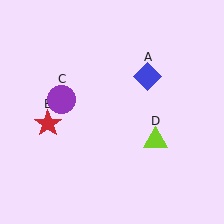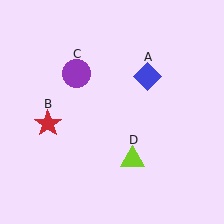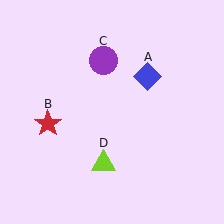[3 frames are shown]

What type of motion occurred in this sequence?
The purple circle (object C), lime triangle (object D) rotated clockwise around the center of the scene.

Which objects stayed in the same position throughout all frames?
Blue diamond (object A) and red star (object B) remained stationary.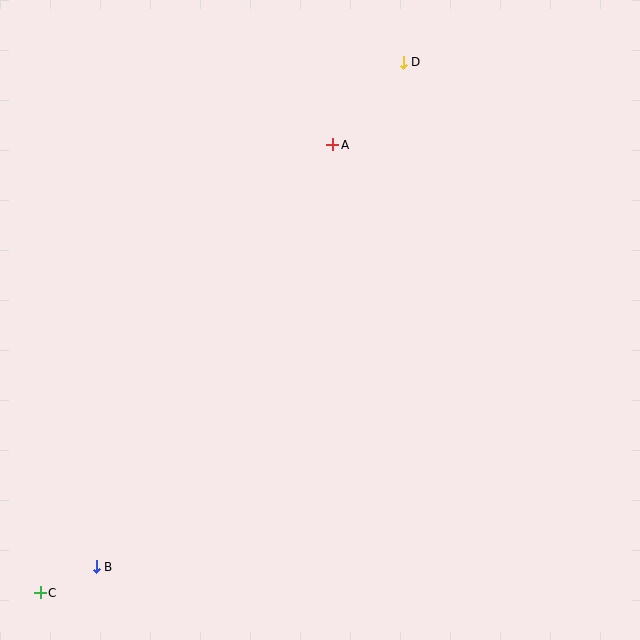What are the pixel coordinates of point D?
Point D is at (403, 62).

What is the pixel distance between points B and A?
The distance between B and A is 484 pixels.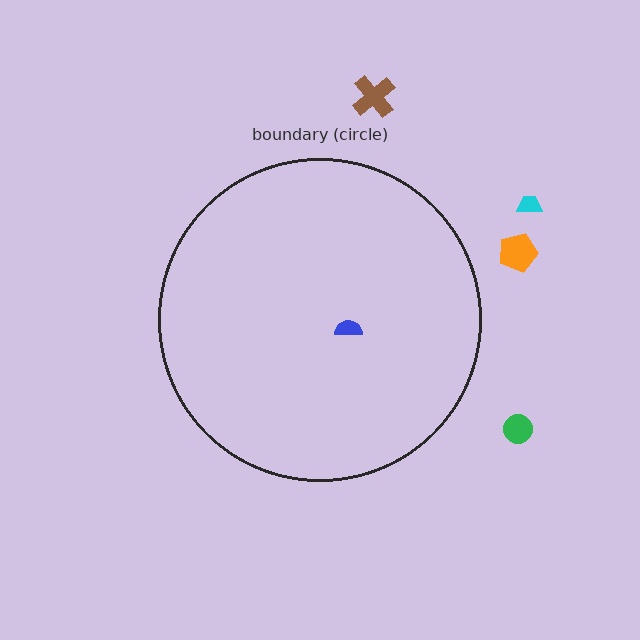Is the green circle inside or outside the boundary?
Outside.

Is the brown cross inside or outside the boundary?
Outside.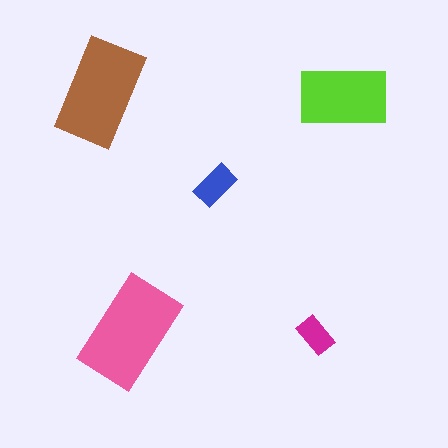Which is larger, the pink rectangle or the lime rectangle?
The pink one.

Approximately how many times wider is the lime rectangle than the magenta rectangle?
About 2.5 times wider.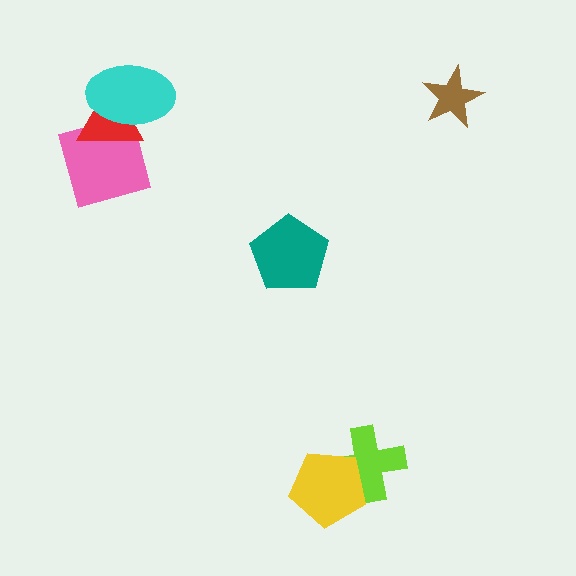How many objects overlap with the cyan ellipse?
2 objects overlap with the cyan ellipse.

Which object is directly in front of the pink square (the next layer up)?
The red triangle is directly in front of the pink square.